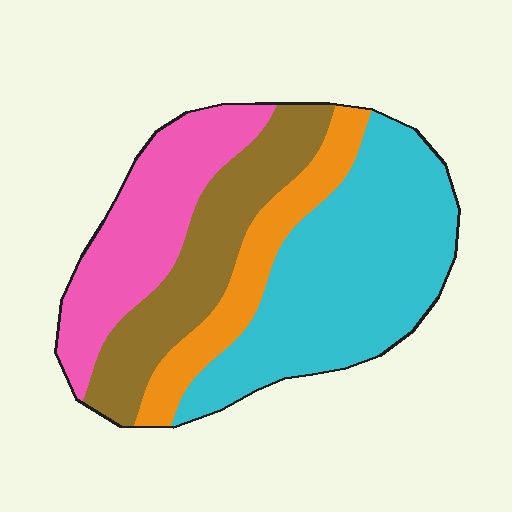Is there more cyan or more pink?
Cyan.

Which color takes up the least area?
Orange, at roughly 15%.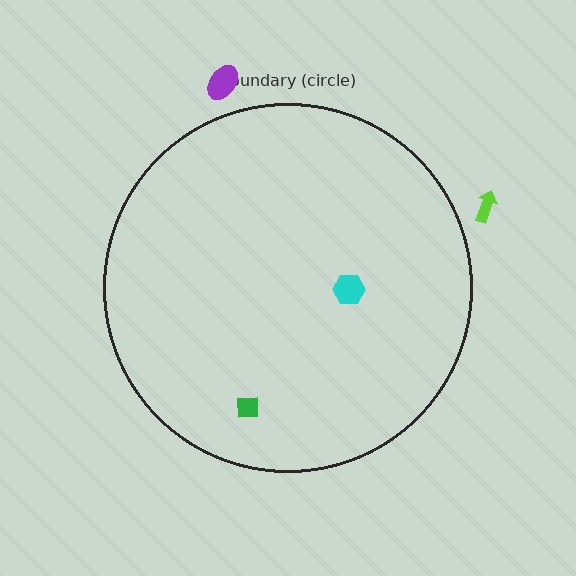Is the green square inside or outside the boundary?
Inside.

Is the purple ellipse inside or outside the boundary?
Outside.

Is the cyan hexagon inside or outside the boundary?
Inside.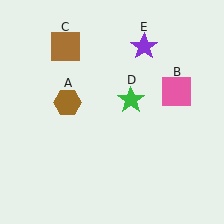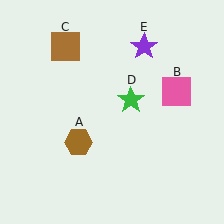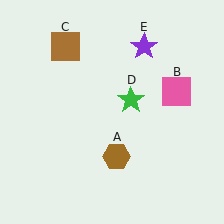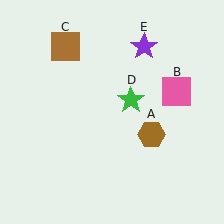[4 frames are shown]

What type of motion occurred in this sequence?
The brown hexagon (object A) rotated counterclockwise around the center of the scene.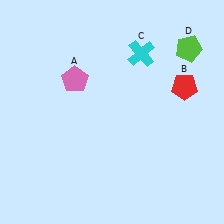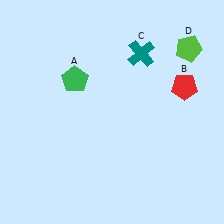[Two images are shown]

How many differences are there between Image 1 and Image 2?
There are 2 differences between the two images.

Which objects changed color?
A changed from pink to green. C changed from cyan to teal.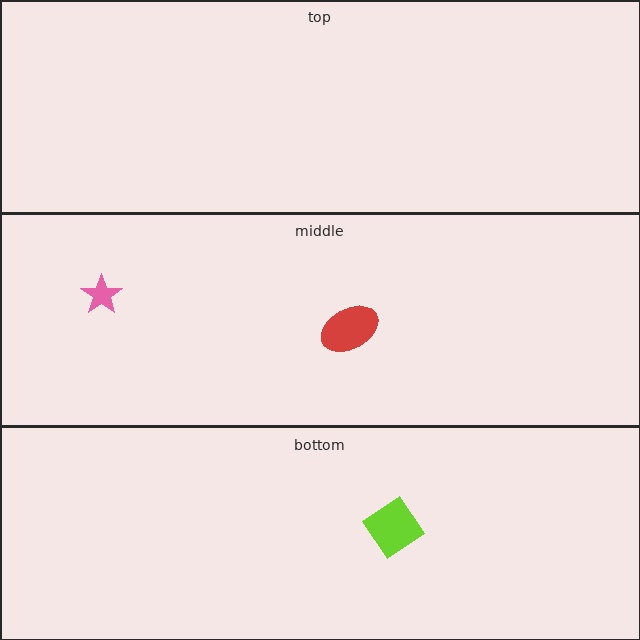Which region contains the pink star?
The middle region.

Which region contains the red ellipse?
The middle region.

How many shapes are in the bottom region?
1.